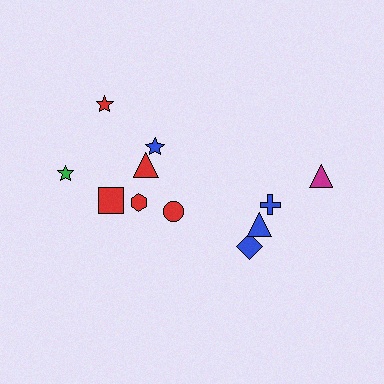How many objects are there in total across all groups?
There are 11 objects.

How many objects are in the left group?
There are 7 objects.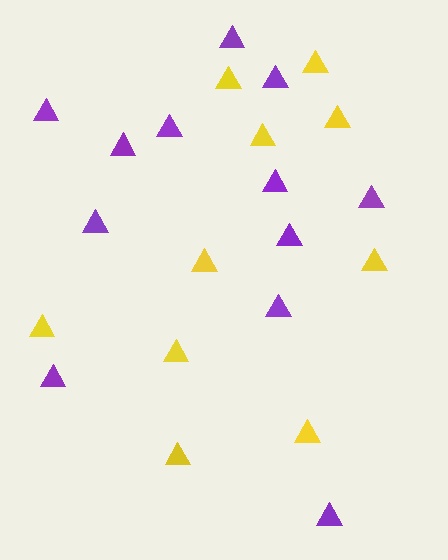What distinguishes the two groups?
There are 2 groups: one group of yellow triangles (10) and one group of purple triangles (12).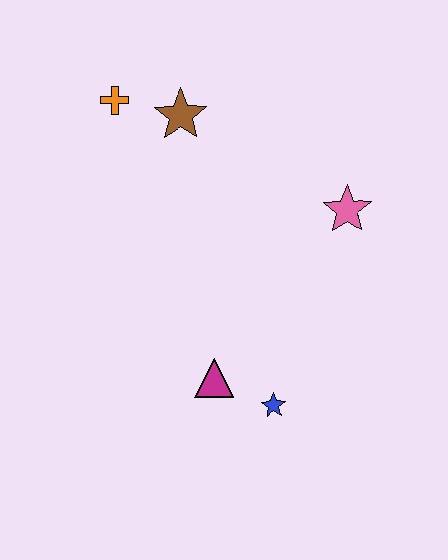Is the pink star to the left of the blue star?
No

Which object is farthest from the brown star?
The blue star is farthest from the brown star.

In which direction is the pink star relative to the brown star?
The pink star is to the right of the brown star.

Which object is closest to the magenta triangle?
The blue star is closest to the magenta triangle.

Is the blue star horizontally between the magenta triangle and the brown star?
No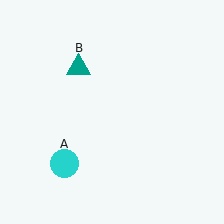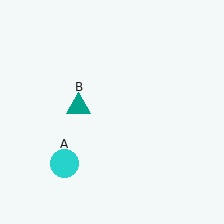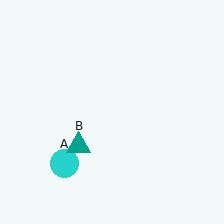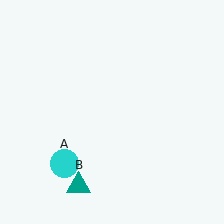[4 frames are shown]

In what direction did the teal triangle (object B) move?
The teal triangle (object B) moved down.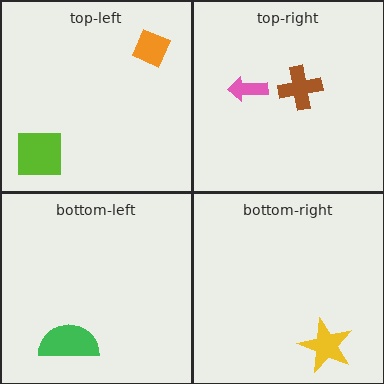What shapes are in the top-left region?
The orange diamond, the lime square.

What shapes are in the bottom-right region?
The yellow star.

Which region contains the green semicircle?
The bottom-left region.